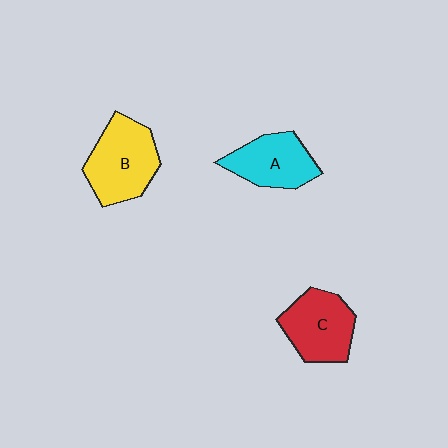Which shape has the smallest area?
Shape A (cyan).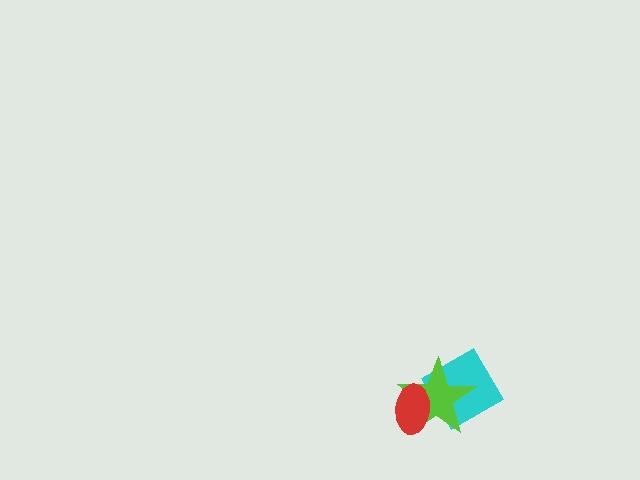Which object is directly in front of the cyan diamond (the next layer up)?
The lime star is directly in front of the cyan diamond.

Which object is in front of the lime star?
The red ellipse is in front of the lime star.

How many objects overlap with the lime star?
2 objects overlap with the lime star.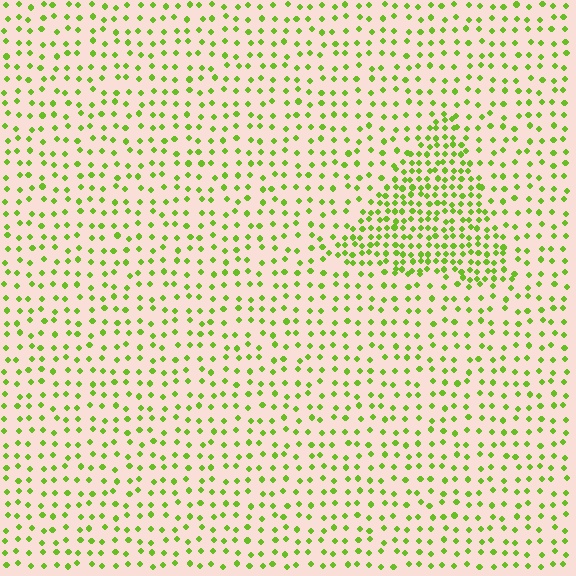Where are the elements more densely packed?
The elements are more densely packed inside the triangle boundary.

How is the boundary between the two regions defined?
The boundary is defined by a change in element density (approximately 2.1x ratio). All elements are the same color, size, and shape.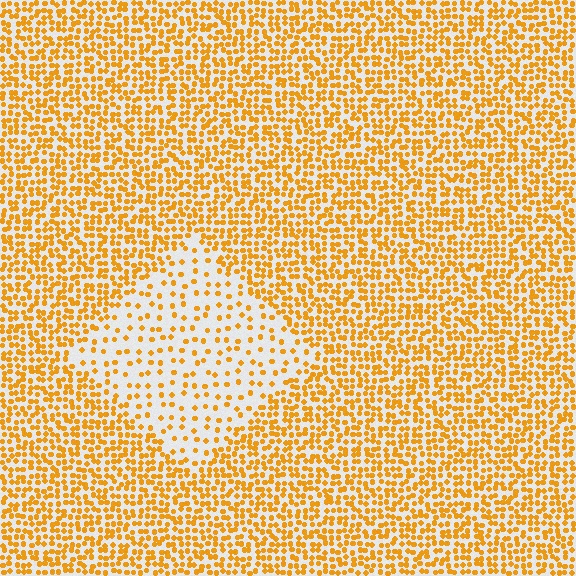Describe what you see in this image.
The image contains small orange elements arranged at two different densities. A diamond-shaped region is visible where the elements are less densely packed than the surrounding area.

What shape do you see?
I see a diamond.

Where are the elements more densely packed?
The elements are more densely packed outside the diamond boundary.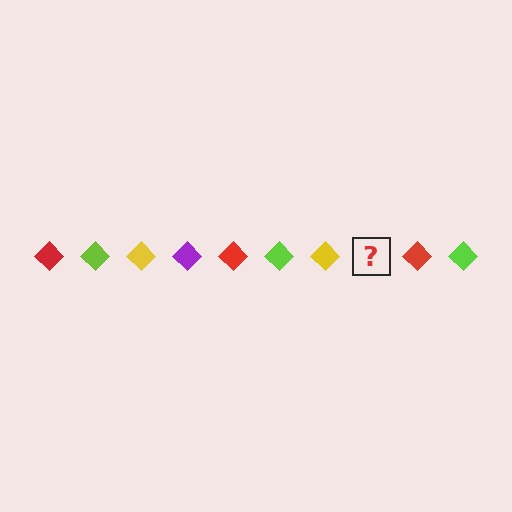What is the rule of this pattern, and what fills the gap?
The rule is that the pattern cycles through red, lime, yellow, purple diamonds. The gap should be filled with a purple diamond.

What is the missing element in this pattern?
The missing element is a purple diamond.